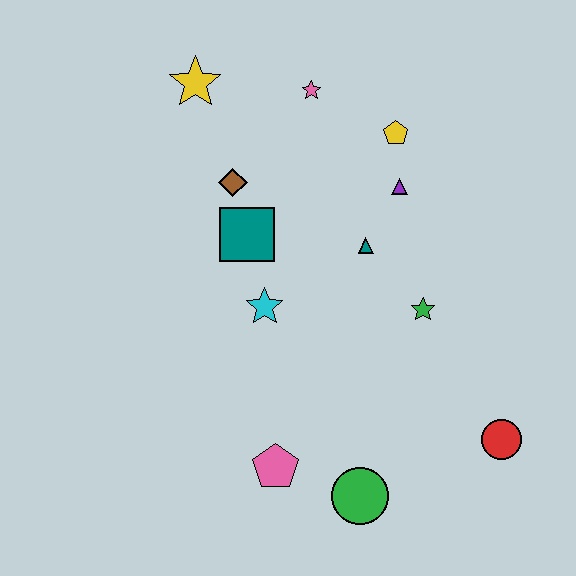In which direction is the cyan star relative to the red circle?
The cyan star is to the left of the red circle.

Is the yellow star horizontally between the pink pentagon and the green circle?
No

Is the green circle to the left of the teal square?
No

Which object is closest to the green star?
The teal triangle is closest to the green star.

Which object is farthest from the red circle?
The yellow star is farthest from the red circle.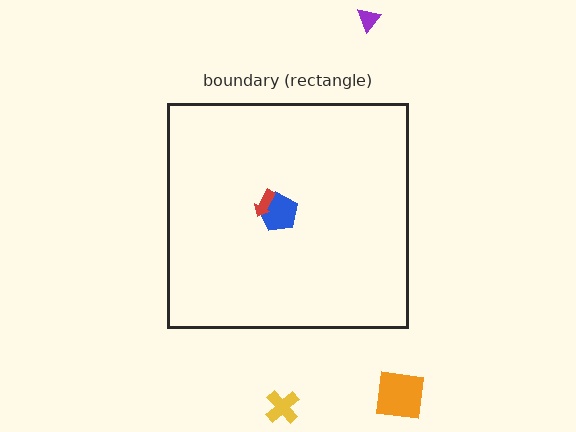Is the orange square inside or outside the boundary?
Outside.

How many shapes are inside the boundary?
2 inside, 3 outside.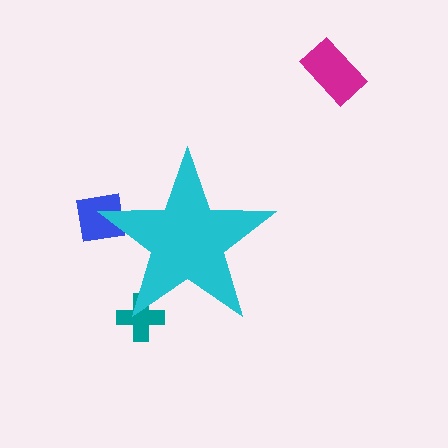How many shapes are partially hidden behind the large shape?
2 shapes are partially hidden.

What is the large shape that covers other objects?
A cyan star.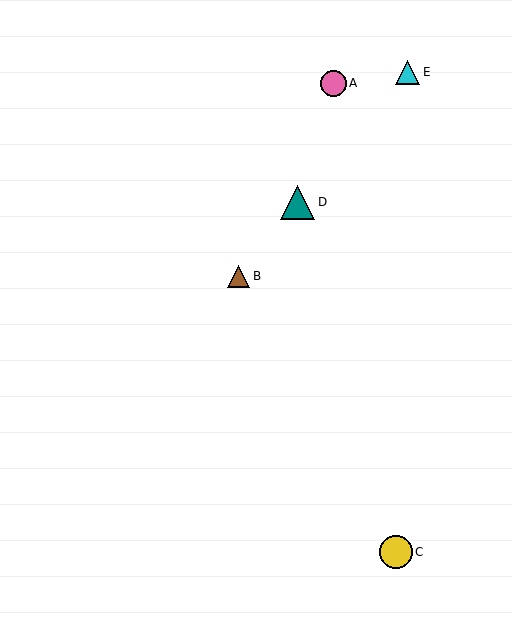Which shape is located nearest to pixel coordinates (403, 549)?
The yellow circle (labeled C) at (396, 552) is nearest to that location.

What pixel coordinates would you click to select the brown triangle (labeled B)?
Click at (239, 276) to select the brown triangle B.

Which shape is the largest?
The teal triangle (labeled D) is the largest.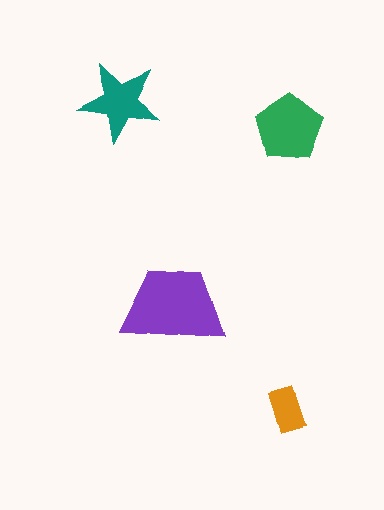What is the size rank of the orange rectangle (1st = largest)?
4th.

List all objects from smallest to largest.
The orange rectangle, the teal star, the green pentagon, the purple trapezoid.